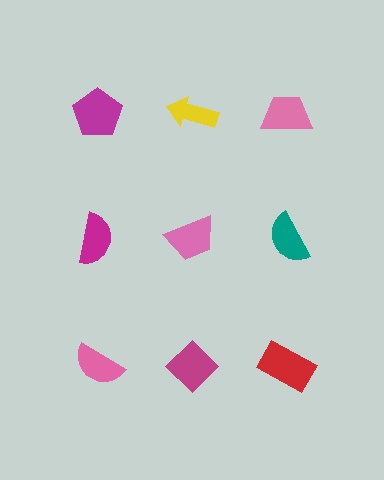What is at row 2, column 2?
A pink trapezoid.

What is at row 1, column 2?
A yellow arrow.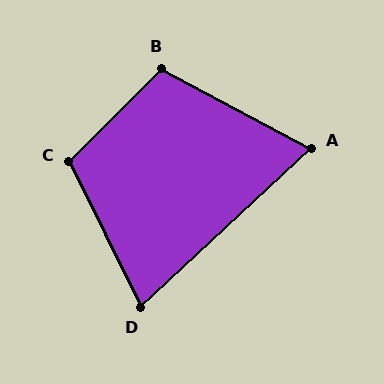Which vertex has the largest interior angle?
C, at approximately 109 degrees.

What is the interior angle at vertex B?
Approximately 107 degrees (obtuse).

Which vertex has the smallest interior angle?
A, at approximately 71 degrees.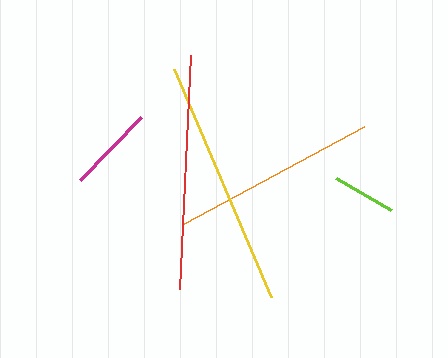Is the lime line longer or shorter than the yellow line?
The yellow line is longer than the lime line.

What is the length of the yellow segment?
The yellow segment is approximately 248 pixels long.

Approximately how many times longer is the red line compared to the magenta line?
The red line is approximately 2.7 times the length of the magenta line.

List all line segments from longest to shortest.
From longest to shortest: yellow, red, orange, magenta, lime.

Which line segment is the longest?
The yellow line is the longest at approximately 248 pixels.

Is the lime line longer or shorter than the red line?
The red line is longer than the lime line.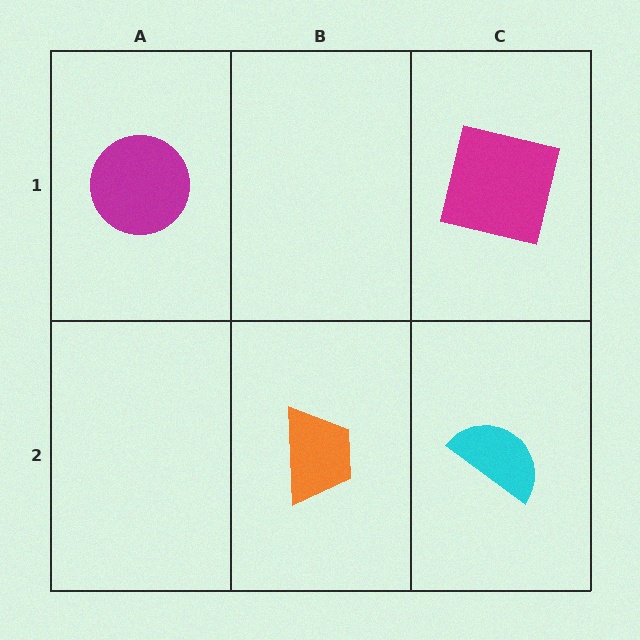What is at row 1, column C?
A magenta square.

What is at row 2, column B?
An orange trapezoid.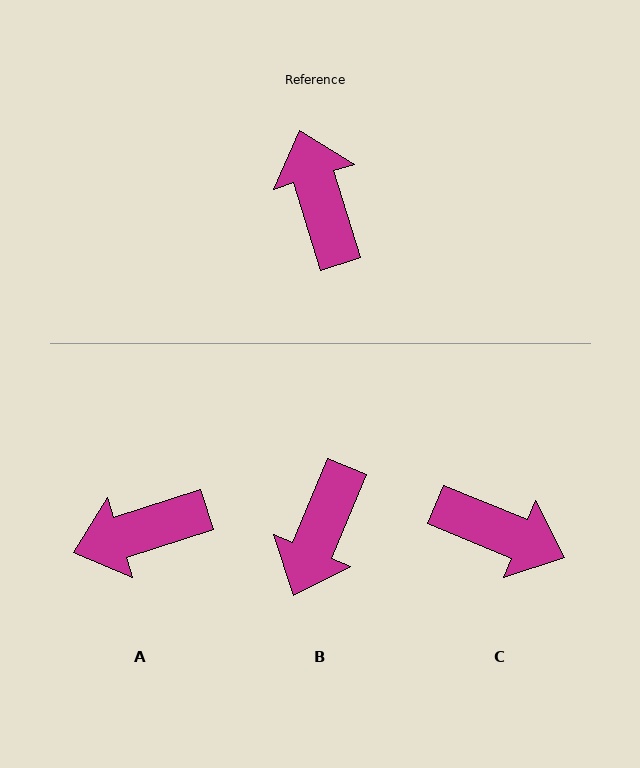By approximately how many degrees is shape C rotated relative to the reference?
Approximately 129 degrees clockwise.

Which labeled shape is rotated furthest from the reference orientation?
B, about 141 degrees away.